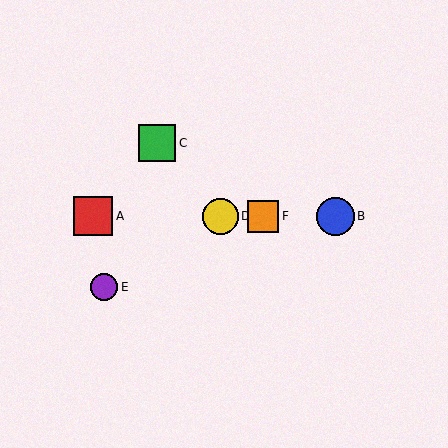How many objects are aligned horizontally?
4 objects (A, B, D, F) are aligned horizontally.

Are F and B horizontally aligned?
Yes, both are at y≈216.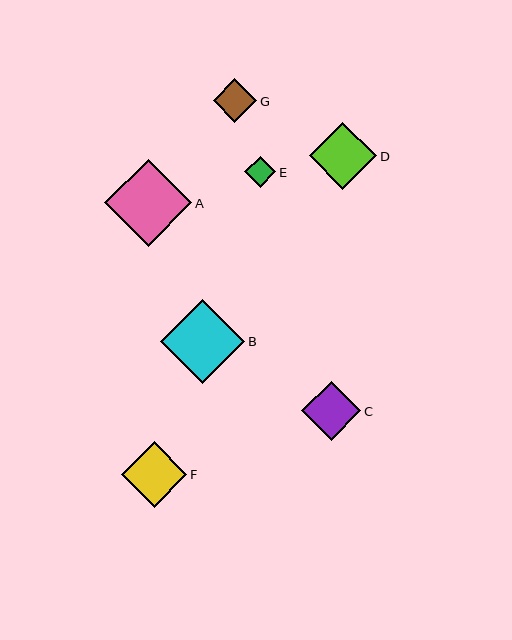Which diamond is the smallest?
Diamond E is the smallest with a size of approximately 31 pixels.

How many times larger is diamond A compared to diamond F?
Diamond A is approximately 1.3 times the size of diamond F.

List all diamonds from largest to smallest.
From largest to smallest: A, B, D, F, C, G, E.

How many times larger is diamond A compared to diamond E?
Diamond A is approximately 2.8 times the size of diamond E.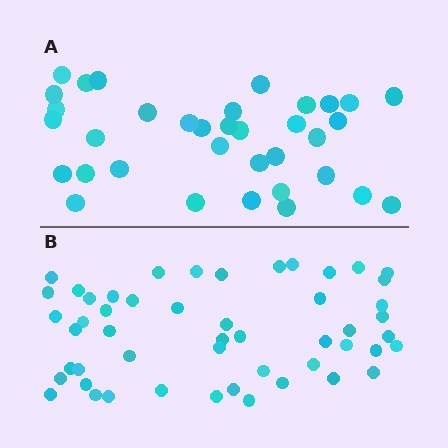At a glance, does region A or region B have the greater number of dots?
Region B (the bottom region) has more dots.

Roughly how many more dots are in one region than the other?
Region B has approximately 15 more dots than region A.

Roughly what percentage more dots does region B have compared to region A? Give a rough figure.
About 45% more.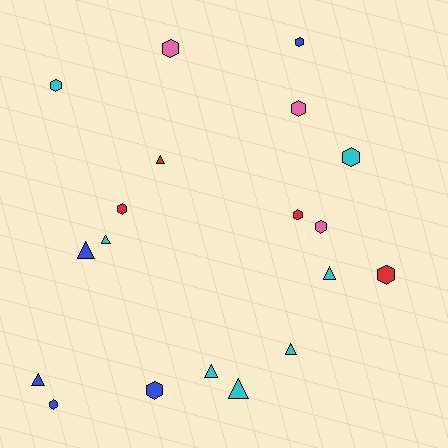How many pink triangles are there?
There are no pink triangles.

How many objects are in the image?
There are 19 objects.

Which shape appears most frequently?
Hexagon, with 11 objects.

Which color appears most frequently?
Cyan, with 7 objects.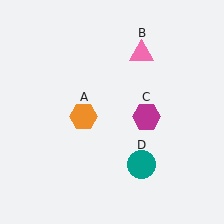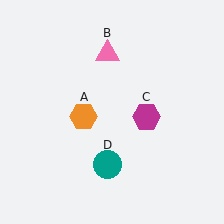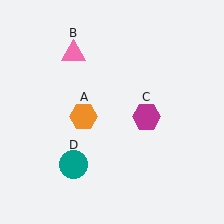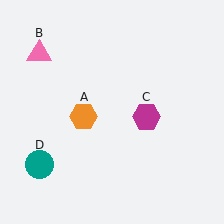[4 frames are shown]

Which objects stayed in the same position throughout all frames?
Orange hexagon (object A) and magenta hexagon (object C) remained stationary.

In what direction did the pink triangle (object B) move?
The pink triangle (object B) moved left.